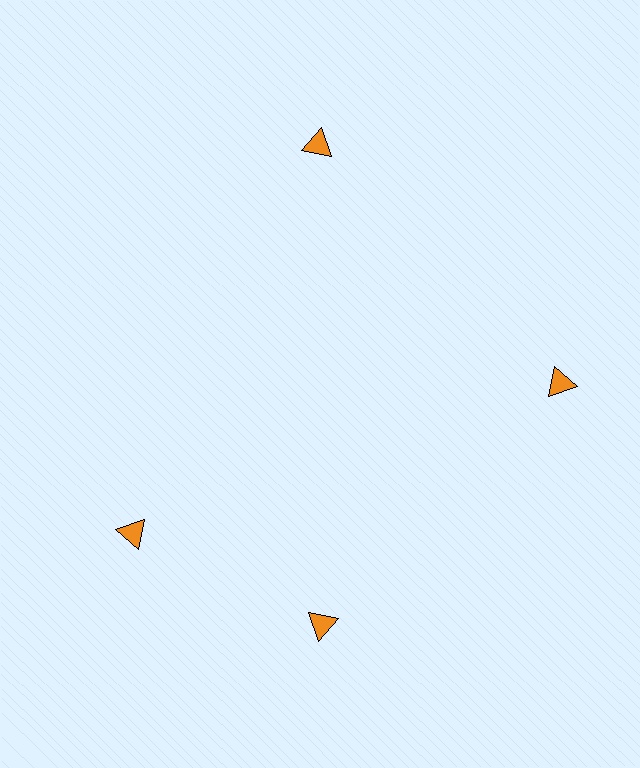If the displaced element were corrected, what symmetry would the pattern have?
It would have 4-fold rotational symmetry — the pattern would map onto itself every 90 degrees.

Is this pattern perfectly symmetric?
No. The 4 orange triangles are arranged in a ring, but one element near the 9 o'clock position is rotated out of alignment along the ring, breaking the 4-fold rotational symmetry.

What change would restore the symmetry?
The symmetry would be restored by rotating it back into even spacing with its neighbors so that all 4 triangles sit at equal angles and equal distance from the center.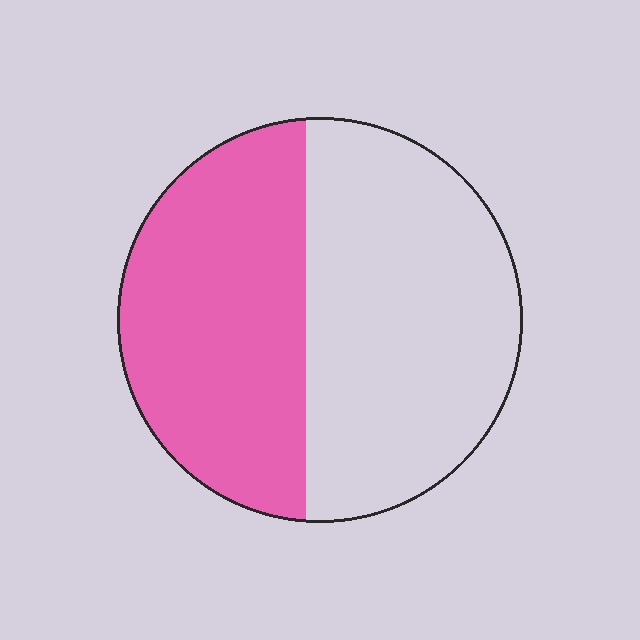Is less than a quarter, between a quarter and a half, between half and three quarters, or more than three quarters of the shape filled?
Between a quarter and a half.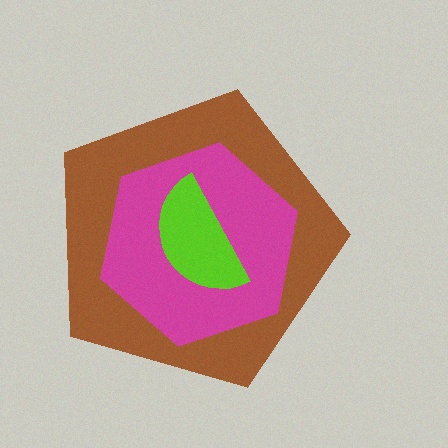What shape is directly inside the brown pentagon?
The magenta hexagon.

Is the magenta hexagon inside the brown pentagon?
Yes.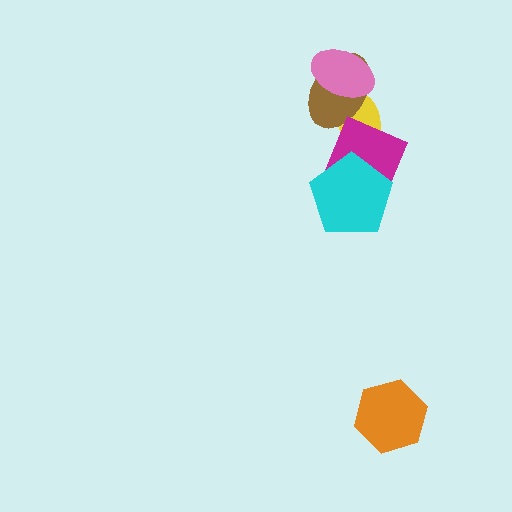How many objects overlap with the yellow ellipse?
3 objects overlap with the yellow ellipse.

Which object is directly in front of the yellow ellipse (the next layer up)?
The brown ellipse is directly in front of the yellow ellipse.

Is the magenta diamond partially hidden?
Yes, it is partially covered by another shape.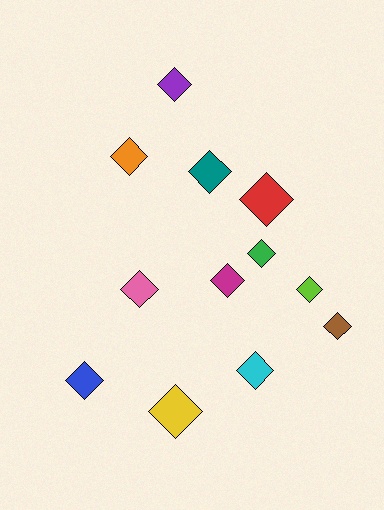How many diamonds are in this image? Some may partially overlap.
There are 12 diamonds.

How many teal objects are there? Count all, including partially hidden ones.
There is 1 teal object.